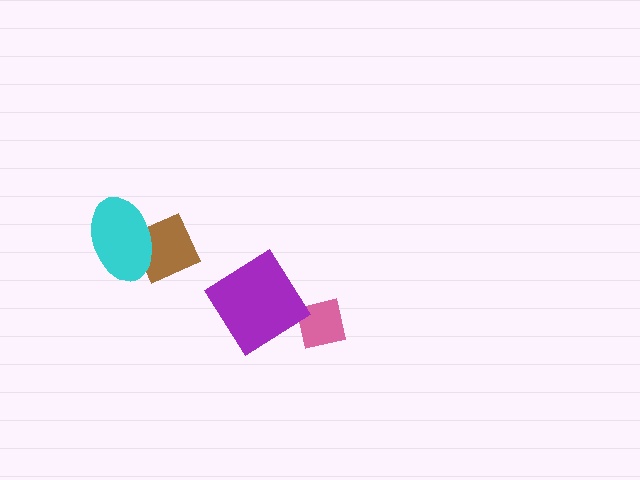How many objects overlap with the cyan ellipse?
1 object overlaps with the cyan ellipse.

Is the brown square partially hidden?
Yes, it is partially covered by another shape.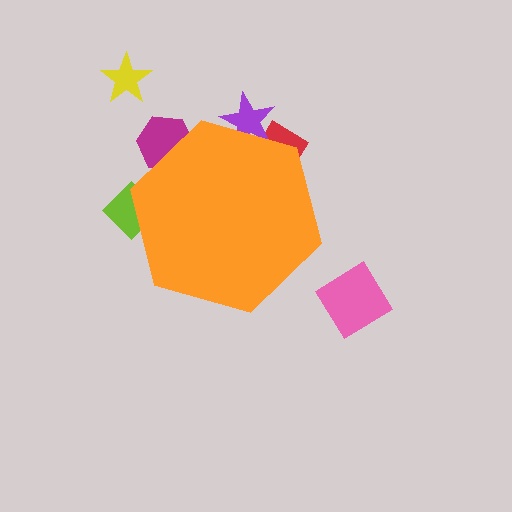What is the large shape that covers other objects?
An orange hexagon.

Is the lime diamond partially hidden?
Yes, the lime diamond is partially hidden behind the orange hexagon.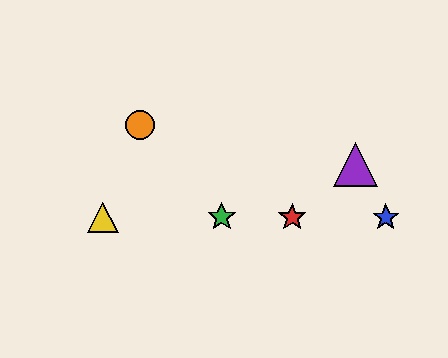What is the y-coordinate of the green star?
The green star is at y≈217.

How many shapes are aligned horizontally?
4 shapes (the red star, the blue star, the green star, the yellow triangle) are aligned horizontally.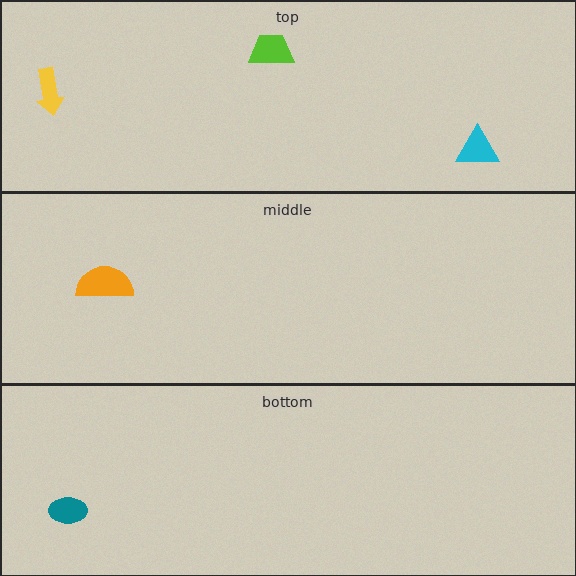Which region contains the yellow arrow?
The top region.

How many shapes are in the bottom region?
1.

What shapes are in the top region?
The cyan triangle, the yellow arrow, the lime trapezoid.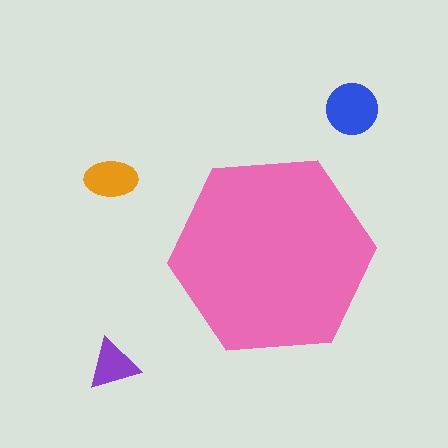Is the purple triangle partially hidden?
No, the purple triangle is fully visible.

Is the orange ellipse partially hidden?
No, the orange ellipse is fully visible.